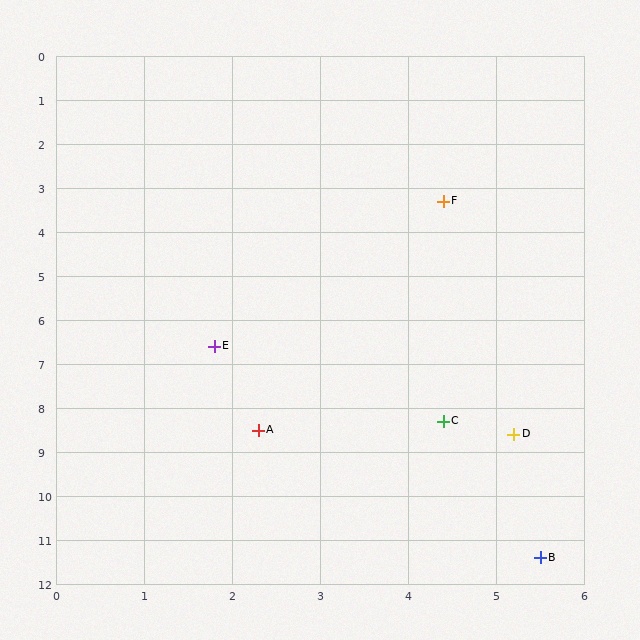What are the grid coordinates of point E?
Point E is at approximately (1.8, 6.6).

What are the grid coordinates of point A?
Point A is at approximately (2.3, 8.5).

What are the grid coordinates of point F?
Point F is at approximately (4.4, 3.3).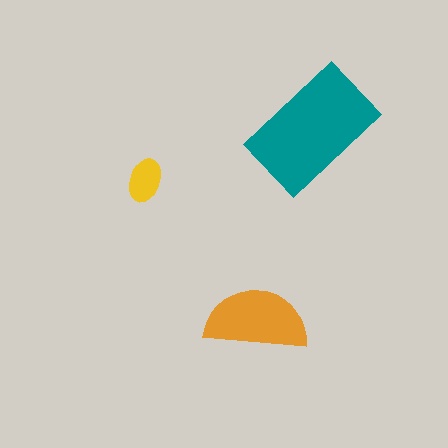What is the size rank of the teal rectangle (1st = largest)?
1st.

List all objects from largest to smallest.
The teal rectangle, the orange semicircle, the yellow ellipse.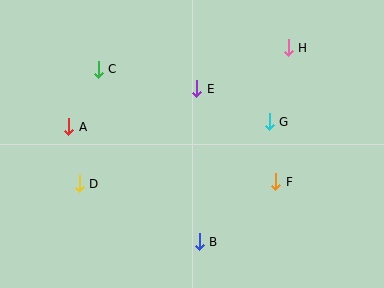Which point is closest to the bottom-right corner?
Point F is closest to the bottom-right corner.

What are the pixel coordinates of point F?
Point F is at (276, 182).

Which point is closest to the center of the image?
Point E at (197, 89) is closest to the center.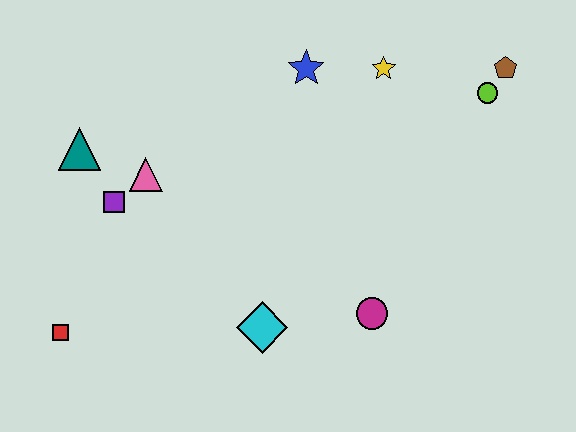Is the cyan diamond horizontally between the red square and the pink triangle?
No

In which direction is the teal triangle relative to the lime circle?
The teal triangle is to the left of the lime circle.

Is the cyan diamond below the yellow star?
Yes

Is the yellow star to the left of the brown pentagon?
Yes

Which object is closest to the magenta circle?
The cyan diamond is closest to the magenta circle.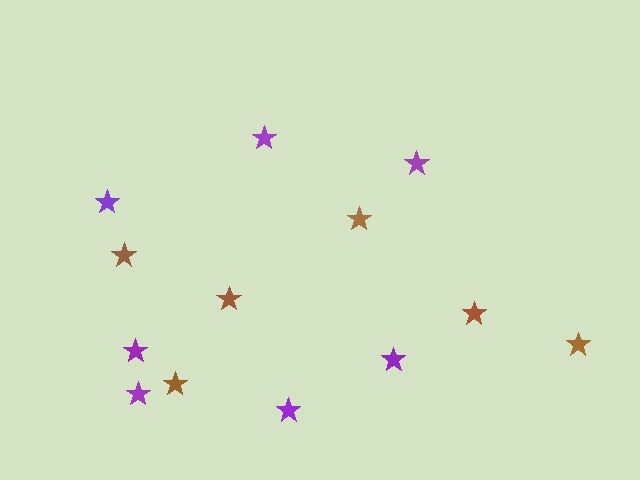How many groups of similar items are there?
There are 2 groups: one group of purple stars (7) and one group of brown stars (6).